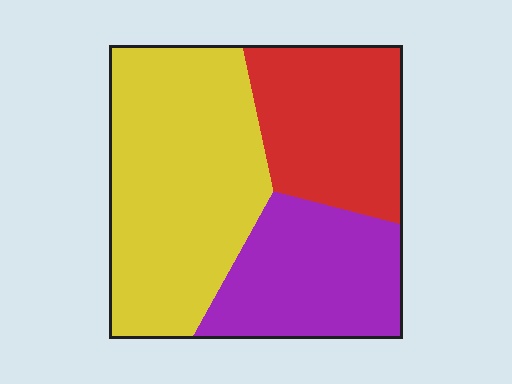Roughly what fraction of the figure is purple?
Purple takes up about one quarter (1/4) of the figure.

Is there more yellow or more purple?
Yellow.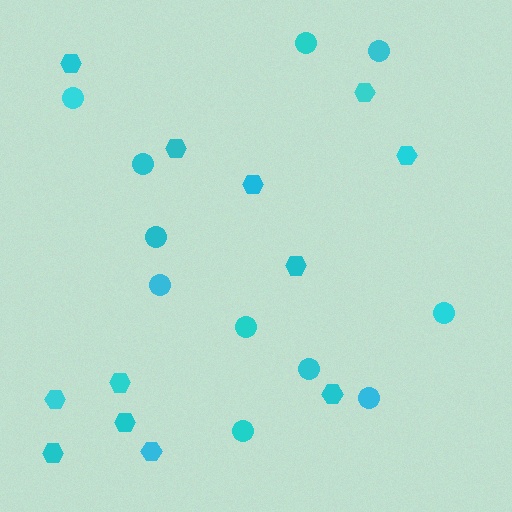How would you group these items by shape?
There are 2 groups: one group of hexagons (12) and one group of circles (11).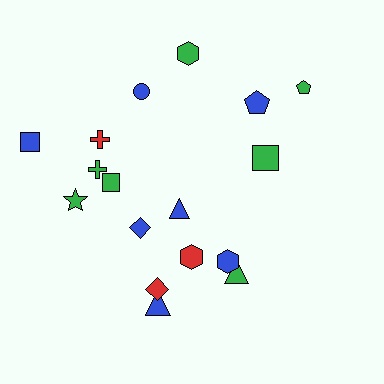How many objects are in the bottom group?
There are 7 objects.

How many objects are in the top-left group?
There are 6 objects.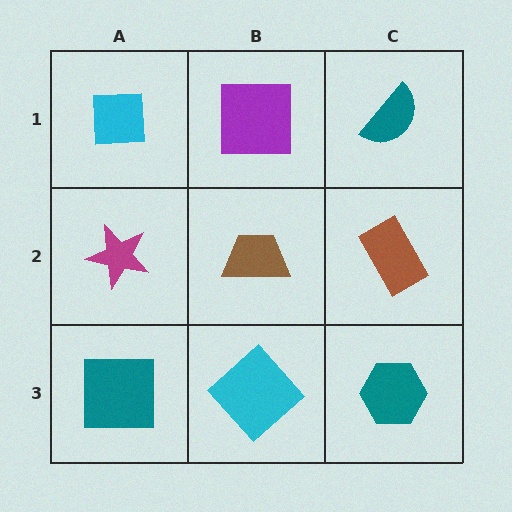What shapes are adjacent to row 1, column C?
A brown rectangle (row 2, column C), a purple square (row 1, column B).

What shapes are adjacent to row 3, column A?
A magenta star (row 2, column A), a cyan diamond (row 3, column B).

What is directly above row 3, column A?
A magenta star.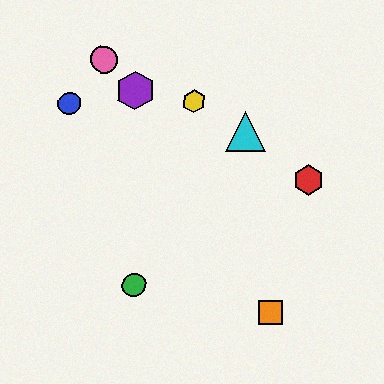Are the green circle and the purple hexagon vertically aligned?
Yes, both are at x≈134.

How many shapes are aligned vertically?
2 shapes (the green circle, the purple hexagon) are aligned vertically.